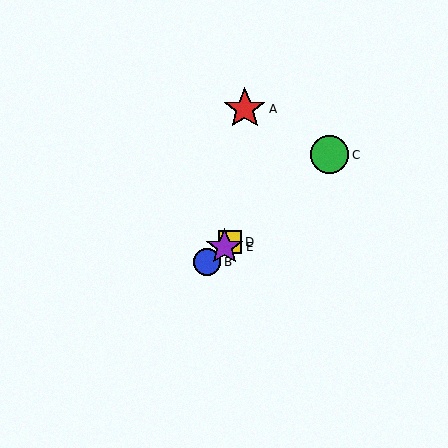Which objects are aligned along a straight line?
Objects B, C, D, E are aligned along a straight line.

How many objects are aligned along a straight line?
4 objects (B, C, D, E) are aligned along a straight line.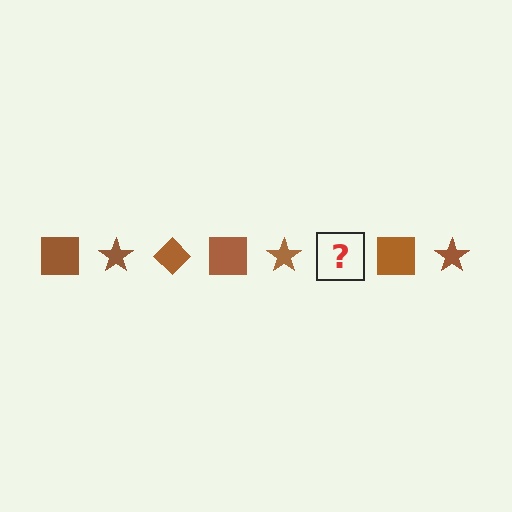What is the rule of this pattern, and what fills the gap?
The rule is that the pattern cycles through square, star, diamond shapes in brown. The gap should be filled with a brown diamond.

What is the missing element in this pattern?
The missing element is a brown diamond.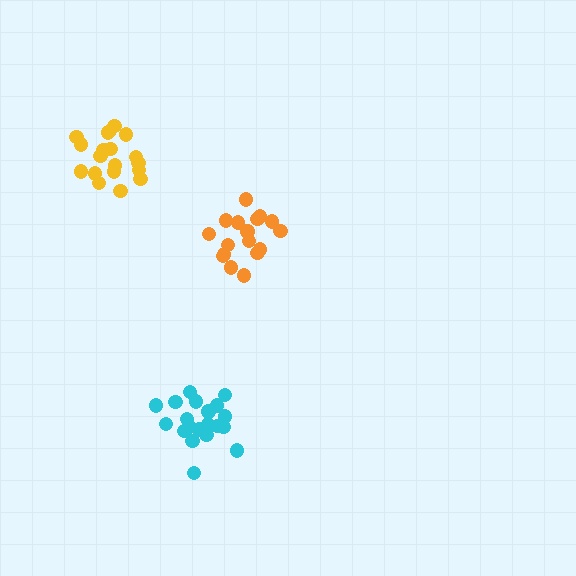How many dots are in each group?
Group 1: 17 dots, Group 2: 20 dots, Group 3: 19 dots (56 total).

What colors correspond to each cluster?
The clusters are colored: orange, cyan, yellow.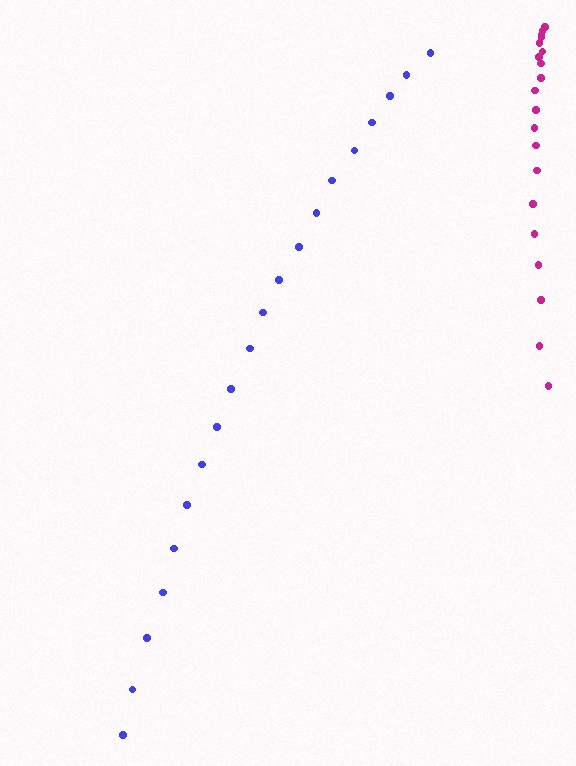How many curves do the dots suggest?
There are 2 distinct paths.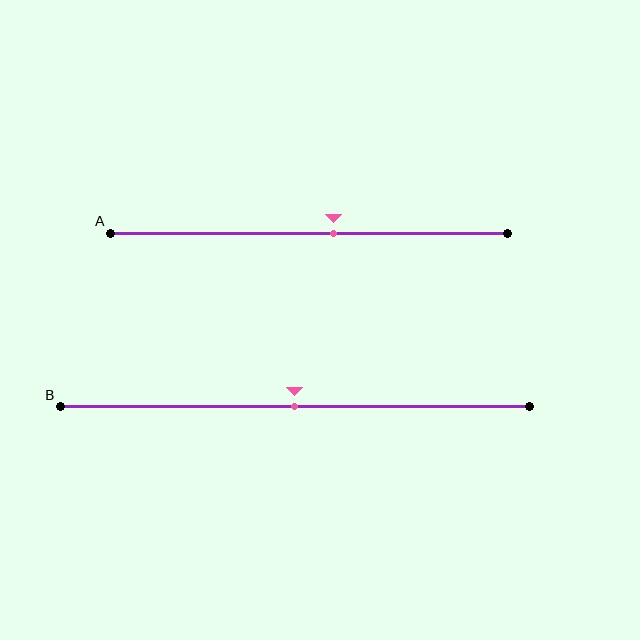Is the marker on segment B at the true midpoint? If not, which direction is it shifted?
Yes, the marker on segment B is at the true midpoint.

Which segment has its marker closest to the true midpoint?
Segment B has its marker closest to the true midpoint.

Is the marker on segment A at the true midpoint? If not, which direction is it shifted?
No, the marker on segment A is shifted to the right by about 6% of the segment length.